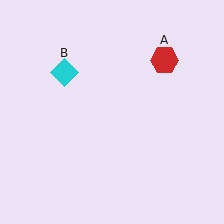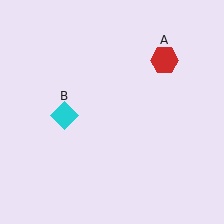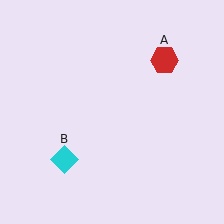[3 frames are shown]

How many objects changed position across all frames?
1 object changed position: cyan diamond (object B).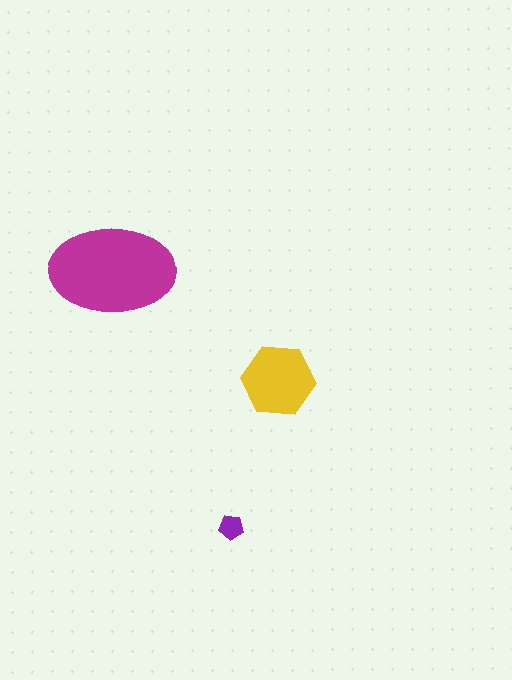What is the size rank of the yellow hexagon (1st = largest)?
2nd.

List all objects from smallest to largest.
The purple pentagon, the yellow hexagon, the magenta ellipse.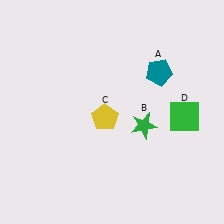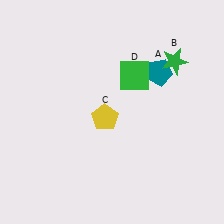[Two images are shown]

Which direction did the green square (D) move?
The green square (D) moved left.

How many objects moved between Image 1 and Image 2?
2 objects moved between the two images.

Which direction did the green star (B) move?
The green star (B) moved up.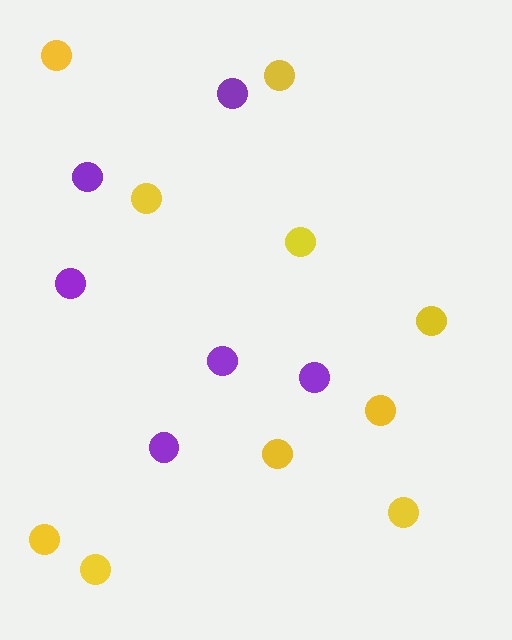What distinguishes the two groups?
There are 2 groups: one group of yellow circles (10) and one group of purple circles (6).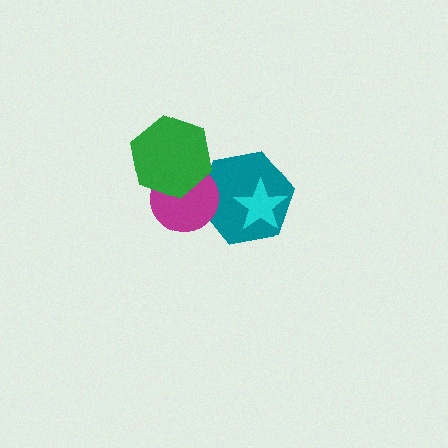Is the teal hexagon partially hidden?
Yes, it is partially covered by another shape.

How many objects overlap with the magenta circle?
2 objects overlap with the magenta circle.